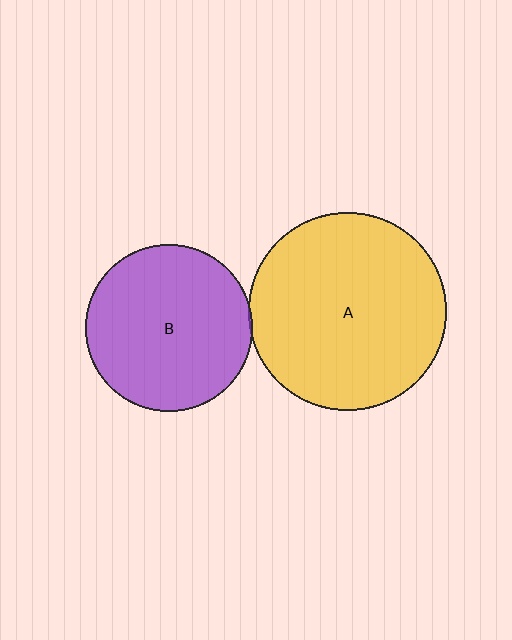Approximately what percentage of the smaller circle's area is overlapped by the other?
Approximately 5%.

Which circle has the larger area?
Circle A (yellow).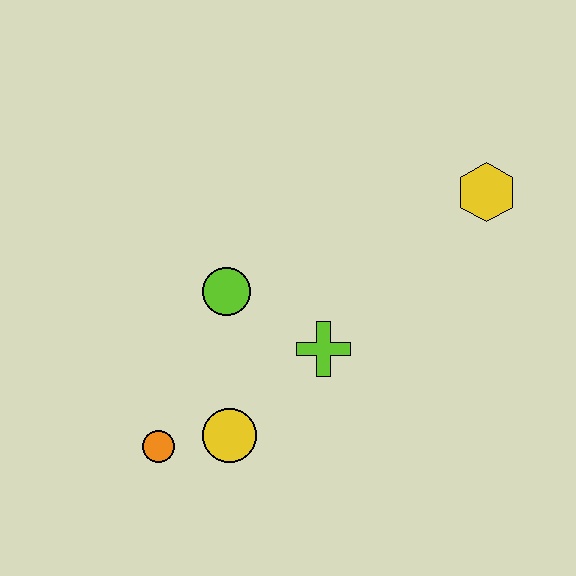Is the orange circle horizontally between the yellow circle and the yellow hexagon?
No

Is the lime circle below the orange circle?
No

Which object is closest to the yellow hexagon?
The lime cross is closest to the yellow hexagon.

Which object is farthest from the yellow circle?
The yellow hexagon is farthest from the yellow circle.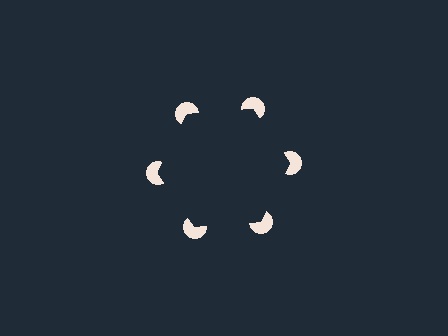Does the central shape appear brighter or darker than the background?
It typically appears slightly darker than the background, even though no actual brightness change is drawn.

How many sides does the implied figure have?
6 sides.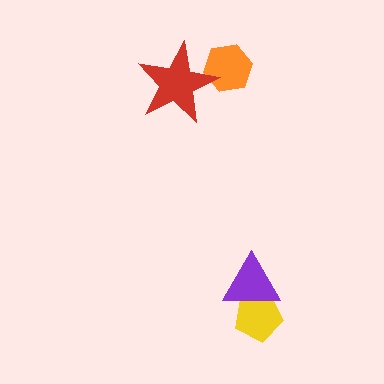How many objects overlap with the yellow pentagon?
1 object overlaps with the yellow pentagon.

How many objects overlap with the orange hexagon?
1 object overlaps with the orange hexagon.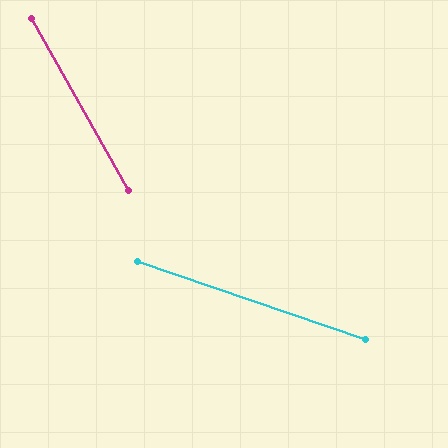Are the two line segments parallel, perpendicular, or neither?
Neither parallel nor perpendicular — they differ by about 42°.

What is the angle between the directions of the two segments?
Approximately 42 degrees.